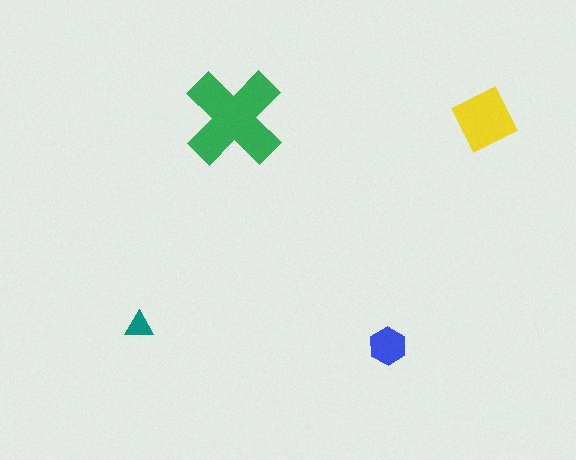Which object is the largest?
The green cross.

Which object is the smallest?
The teal triangle.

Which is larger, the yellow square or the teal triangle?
The yellow square.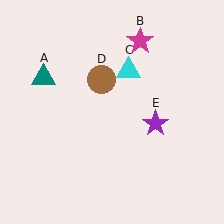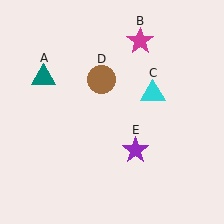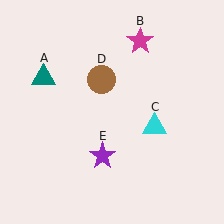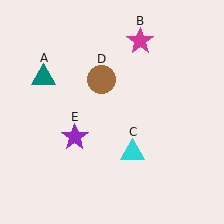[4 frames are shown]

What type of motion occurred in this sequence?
The cyan triangle (object C), purple star (object E) rotated clockwise around the center of the scene.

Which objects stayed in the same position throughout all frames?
Teal triangle (object A) and magenta star (object B) and brown circle (object D) remained stationary.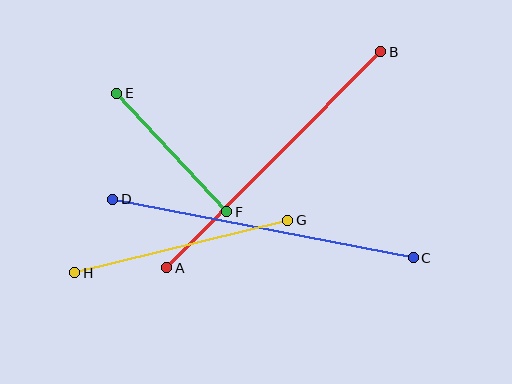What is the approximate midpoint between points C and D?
The midpoint is at approximately (263, 229) pixels.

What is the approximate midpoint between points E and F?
The midpoint is at approximately (172, 153) pixels.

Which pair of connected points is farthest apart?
Points C and D are farthest apart.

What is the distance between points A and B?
The distance is approximately 304 pixels.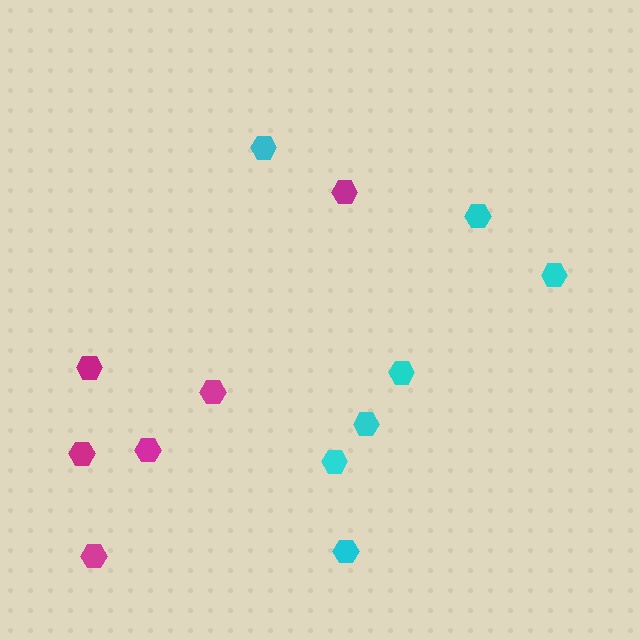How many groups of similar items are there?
There are 2 groups: one group of magenta hexagons (6) and one group of cyan hexagons (7).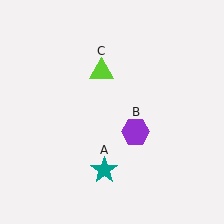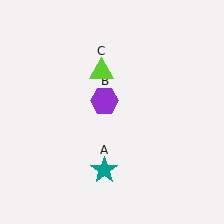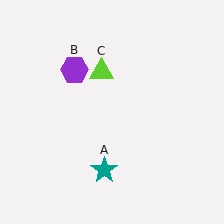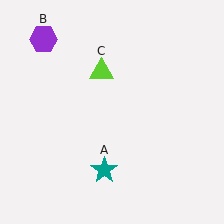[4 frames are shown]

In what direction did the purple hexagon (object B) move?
The purple hexagon (object B) moved up and to the left.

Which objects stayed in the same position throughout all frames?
Teal star (object A) and lime triangle (object C) remained stationary.